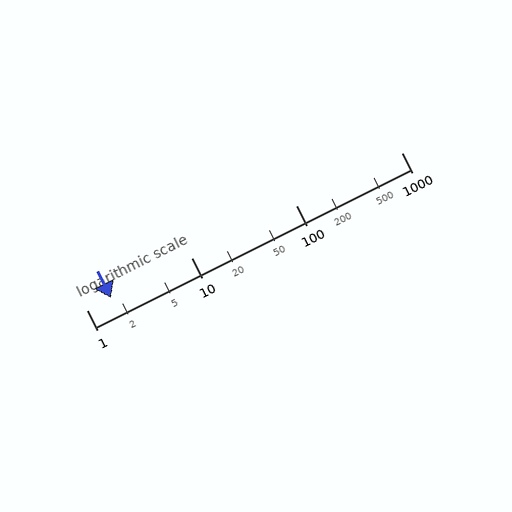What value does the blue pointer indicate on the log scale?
The pointer indicates approximately 1.7.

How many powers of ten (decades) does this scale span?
The scale spans 3 decades, from 1 to 1000.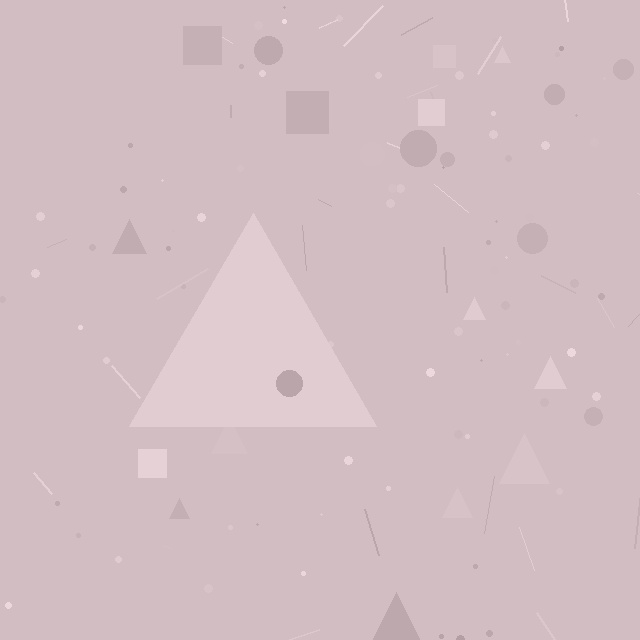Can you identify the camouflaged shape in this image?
The camouflaged shape is a triangle.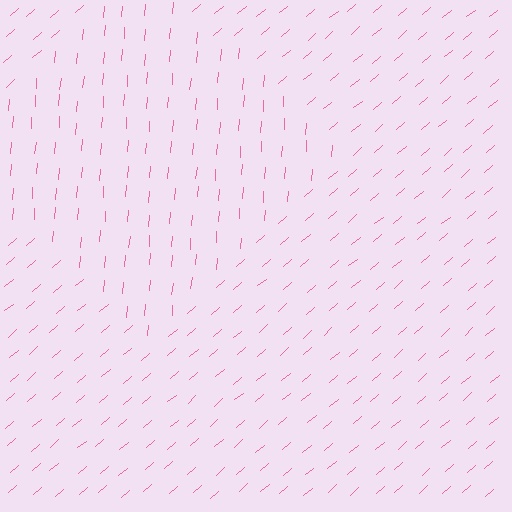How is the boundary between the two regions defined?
The boundary is defined purely by a change in line orientation (approximately 45 degrees difference). All lines are the same color and thickness.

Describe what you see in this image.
The image is filled with small pink line segments. A diamond region in the image has lines oriented differently from the surrounding lines, creating a visible texture boundary.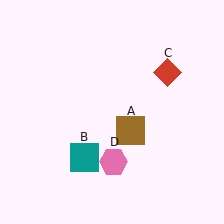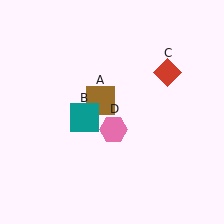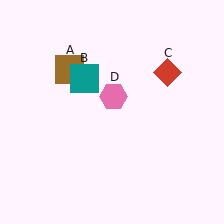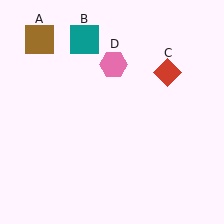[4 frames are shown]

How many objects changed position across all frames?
3 objects changed position: brown square (object A), teal square (object B), pink hexagon (object D).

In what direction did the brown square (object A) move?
The brown square (object A) moved up and to the left.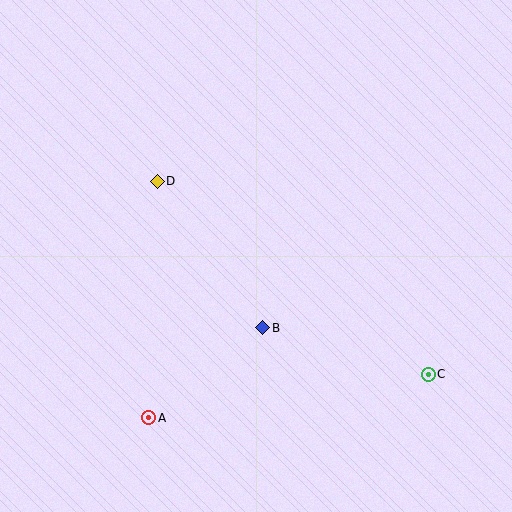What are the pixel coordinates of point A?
Point A is at (149, 418).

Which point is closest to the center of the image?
Point B at (263, 328) is closest to the center.